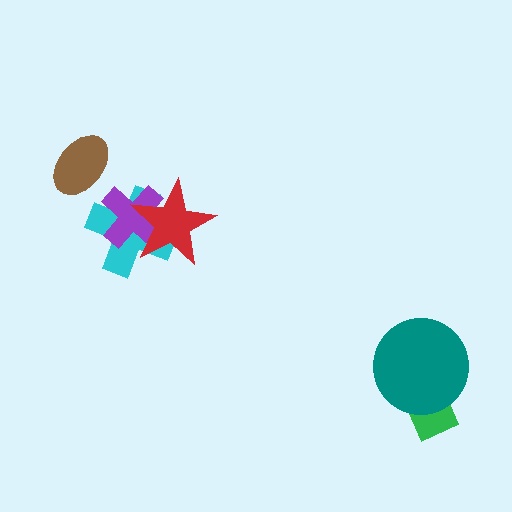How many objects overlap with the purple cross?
2 objects overlap with the purple cross.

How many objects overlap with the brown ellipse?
0 objects overlap with the brown ellipse.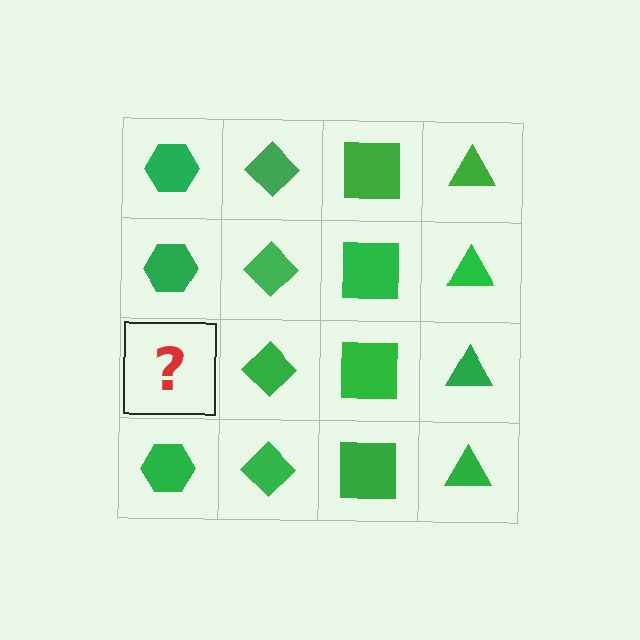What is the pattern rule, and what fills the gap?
The rule is that each column has a consistent shape. The gap should be filled with a green hexagon.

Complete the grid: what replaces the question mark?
The question mark should be replaced with a green hexagon.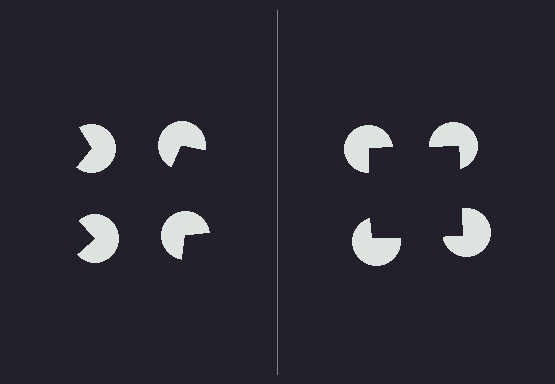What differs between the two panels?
The pac-man discs are positioned identically on both sides; only the wedge orientations differ. On the right they align to a square; on the left they are misaligned.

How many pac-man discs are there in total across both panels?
8 — 4 on each side.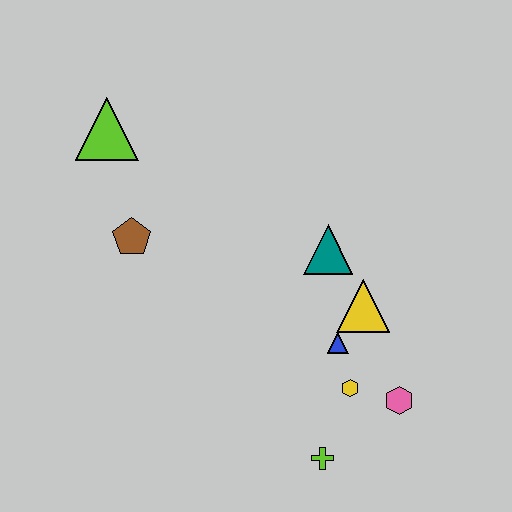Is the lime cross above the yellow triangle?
No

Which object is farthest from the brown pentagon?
The pink hexagon is farthest from the brown pentagon.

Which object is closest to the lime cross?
The yellow hexagon is closest to the lime cross.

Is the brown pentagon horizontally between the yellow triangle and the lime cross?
No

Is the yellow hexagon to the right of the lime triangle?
Yes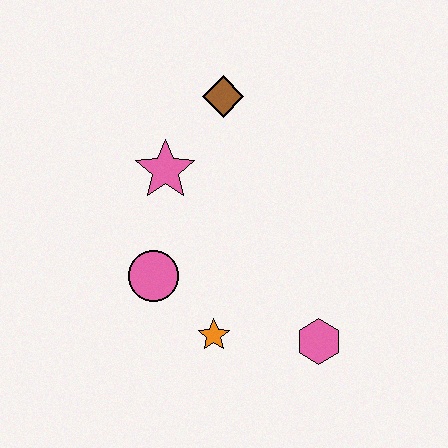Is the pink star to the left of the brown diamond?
Yes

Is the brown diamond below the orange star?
No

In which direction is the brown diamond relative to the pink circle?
The brown diamond is above the pink circle.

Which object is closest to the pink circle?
The orange star is closest to the pink circle.